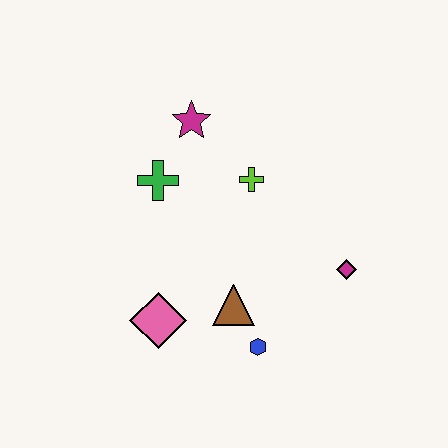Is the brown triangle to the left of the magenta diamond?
Yes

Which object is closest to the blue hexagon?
The brown triangle is closest to the blue hexagon.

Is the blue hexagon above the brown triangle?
No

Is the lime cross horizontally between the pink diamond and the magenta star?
No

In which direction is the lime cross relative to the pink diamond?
The lime cross is above the pink diamond.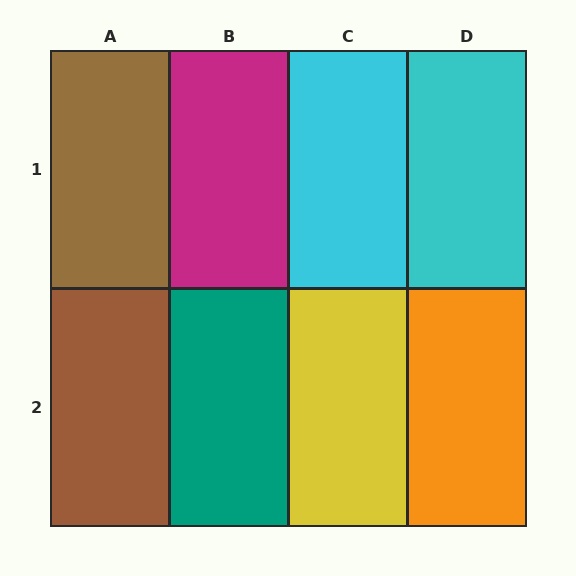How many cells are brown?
2 cells are brown.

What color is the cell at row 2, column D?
Orange.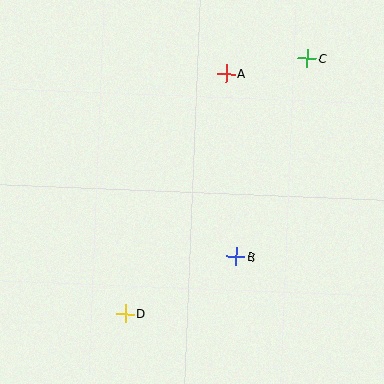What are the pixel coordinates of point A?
Point A is at (226, 74).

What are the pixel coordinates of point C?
Point C is at (307, 59).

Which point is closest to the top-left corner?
Point A is closest to the top-left corner.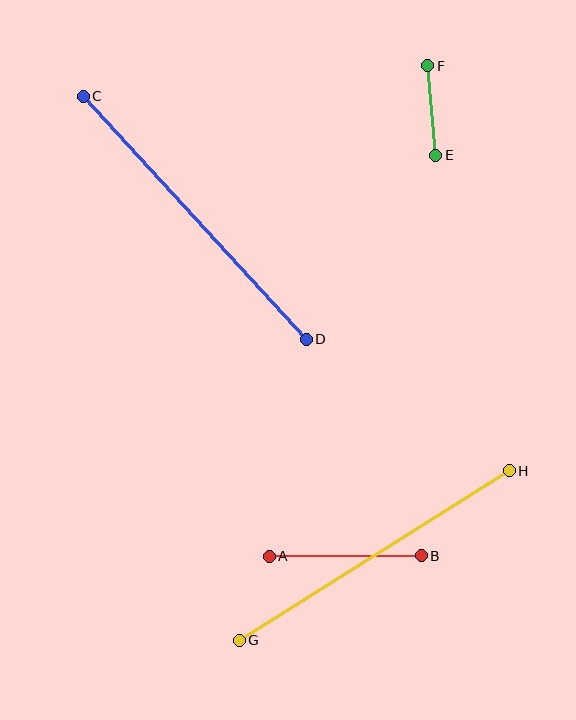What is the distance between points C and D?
The distance is approximately 330 pixels.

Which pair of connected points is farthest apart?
Points C and D are farthest apart.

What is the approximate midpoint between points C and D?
The midpoint is at approximately (195, 218) pixels.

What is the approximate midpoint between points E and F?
The midpoint is at approximately (432, 111) pixels.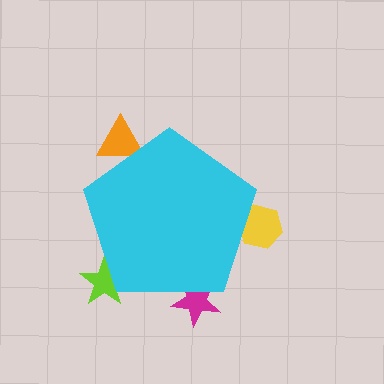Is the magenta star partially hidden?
Yes, the magenta star is partially hidden behind the cyan pentagon.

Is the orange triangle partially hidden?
Yes, the orange triangle is partially hidden behind the cyan pentagon.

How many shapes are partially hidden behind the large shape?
4 shapes are partially hidden.